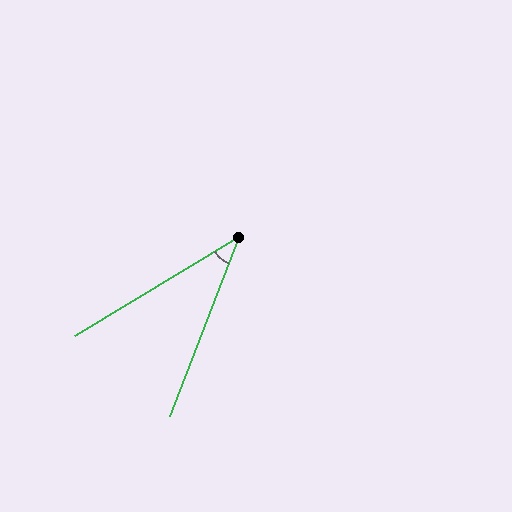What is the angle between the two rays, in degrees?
Approximately 38 degrees.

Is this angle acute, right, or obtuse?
It is acute.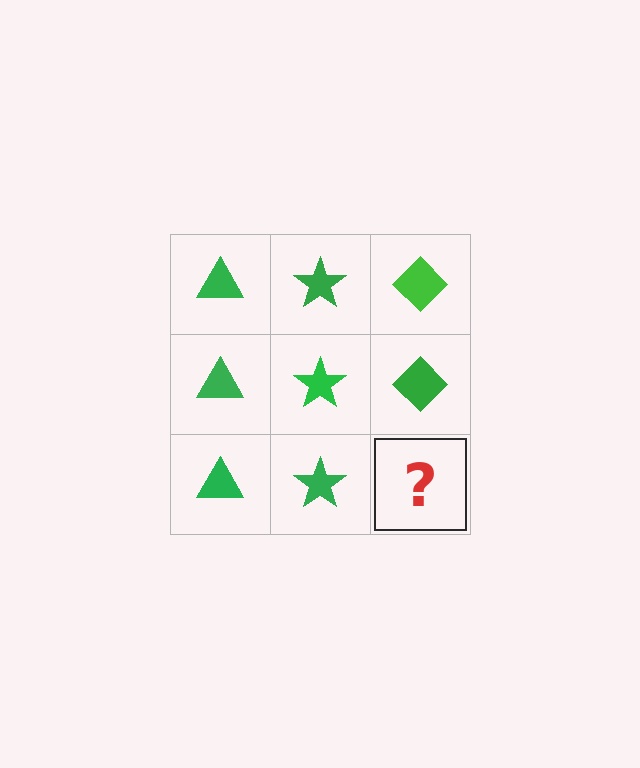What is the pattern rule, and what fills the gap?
The rule is that each column has a consistent shape. The gap should be filled with a green diamond.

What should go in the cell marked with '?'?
The missing cell should contain a green diamond.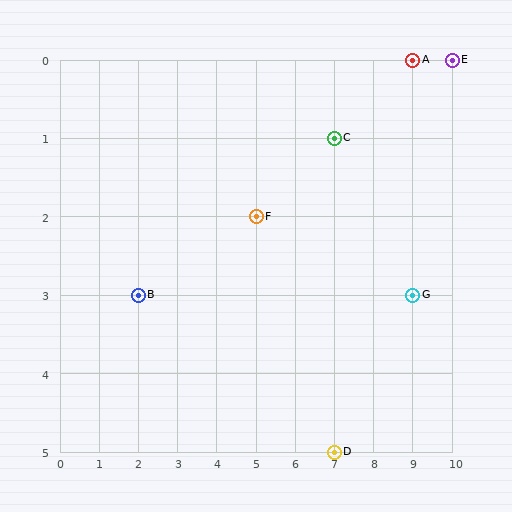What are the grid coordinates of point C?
Point C is at grid coordinates (7, 1).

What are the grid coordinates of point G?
Point G is at grid coordinates (9, 3).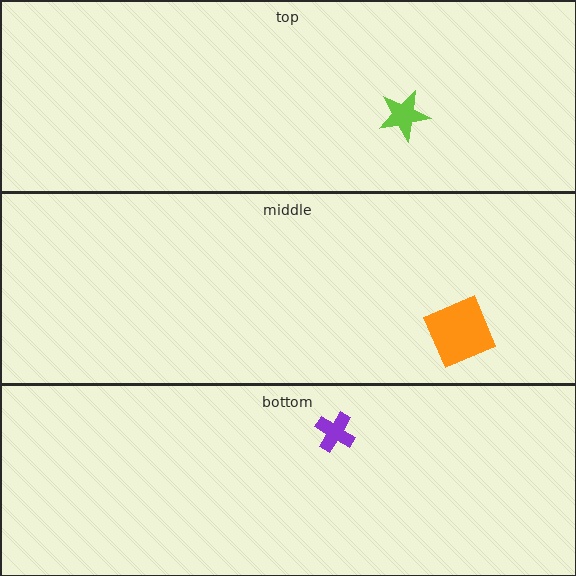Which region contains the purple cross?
The bottom region.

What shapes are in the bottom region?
The purple cross.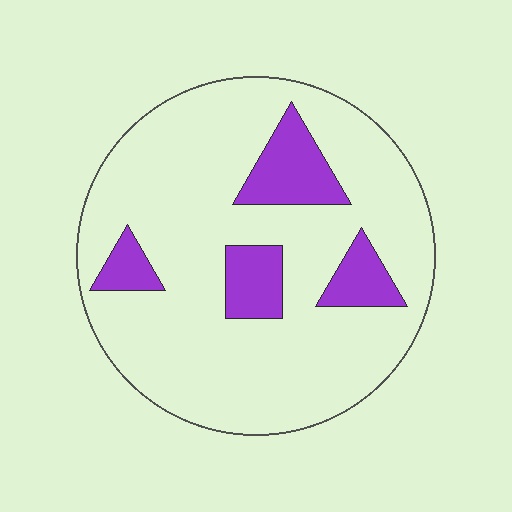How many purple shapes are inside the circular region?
4.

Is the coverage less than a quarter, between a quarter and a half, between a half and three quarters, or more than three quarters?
Less than a quarter.